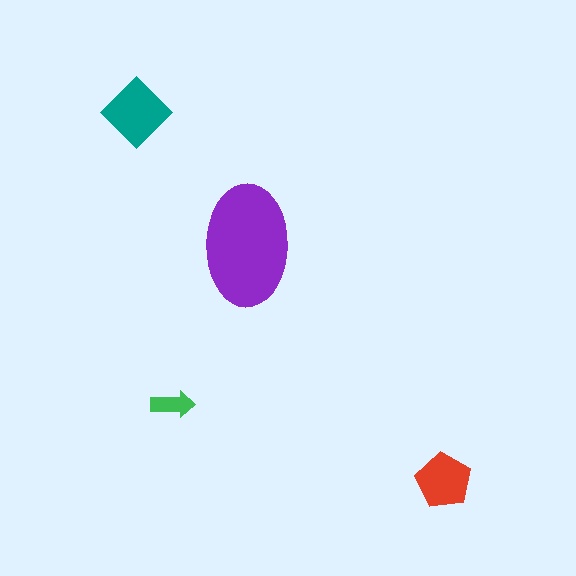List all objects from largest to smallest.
The purple ellipse, the teal diamond, the red pentagon, the green arrow.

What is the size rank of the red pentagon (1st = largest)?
3rd.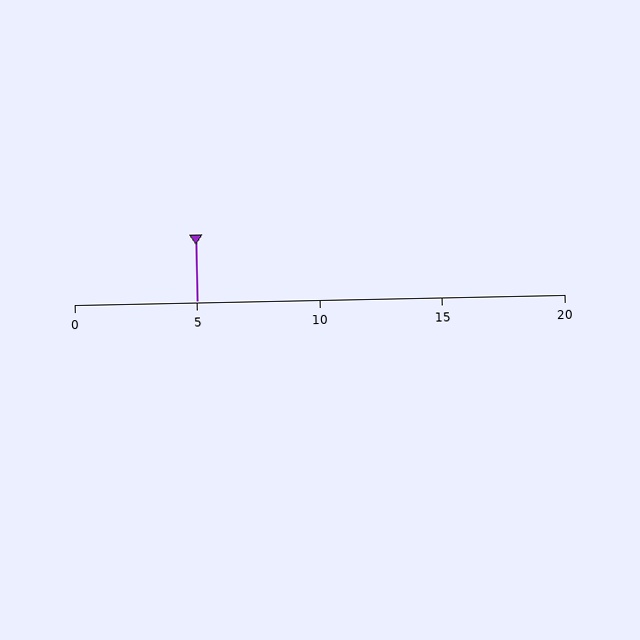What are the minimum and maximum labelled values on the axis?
The axis runs from 0 to 20.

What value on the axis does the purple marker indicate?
The marker indicates approximately 5.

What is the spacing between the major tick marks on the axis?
The major ticks are spaced 5 apart.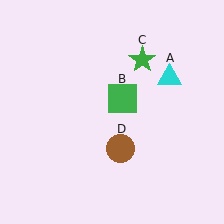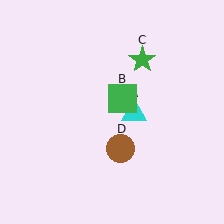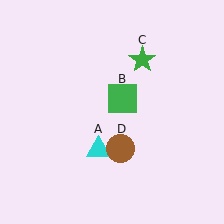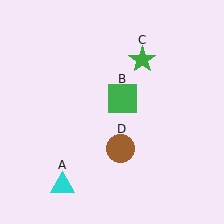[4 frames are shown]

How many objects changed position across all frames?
1 object changed position: cyan triangle (object A).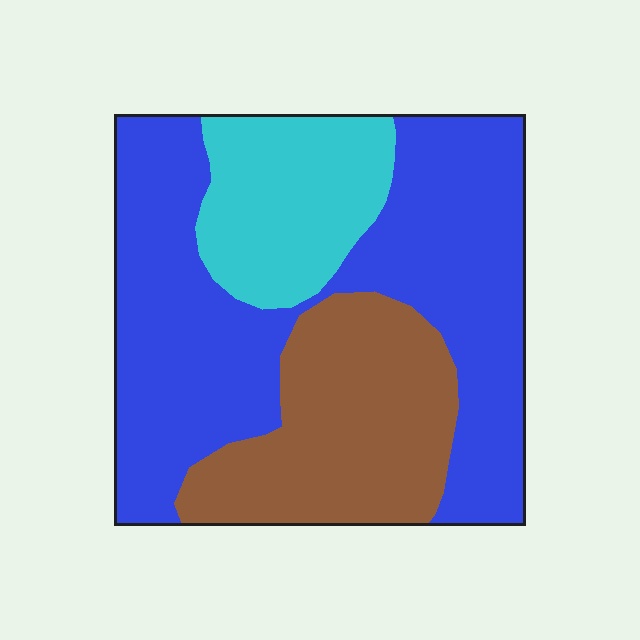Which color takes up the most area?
Blue, at roughly 55%.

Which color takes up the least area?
Cyan, at roughly 20%.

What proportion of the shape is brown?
Brown takes up about one quarter (1/4) of the shape.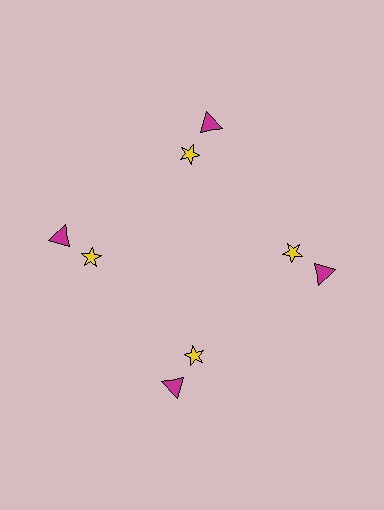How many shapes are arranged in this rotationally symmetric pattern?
There are 8 shapes, arranged in 4 groups of 2.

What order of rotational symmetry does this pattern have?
This pattern has 4-fold rotational symmetry.